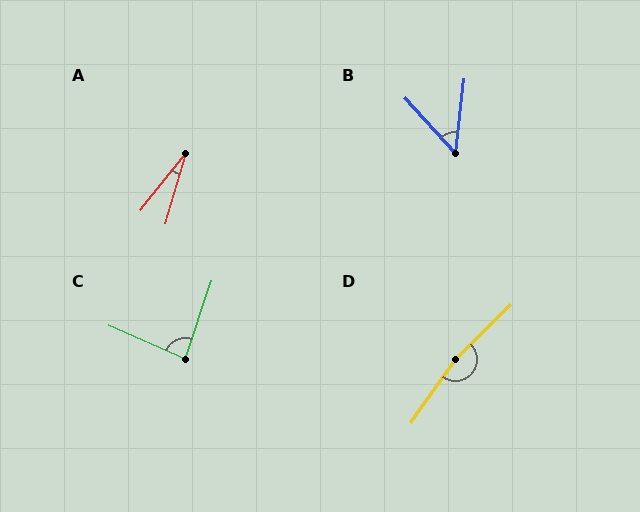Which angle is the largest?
D, at approximately 169 degrees.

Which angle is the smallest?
A, at approximately 23 degrees.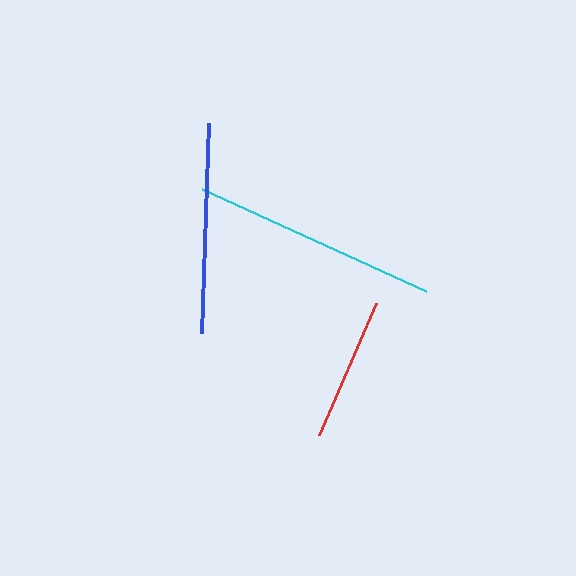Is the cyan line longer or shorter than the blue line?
The cyan line is longer than the blue line.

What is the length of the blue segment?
The blue segment is approximately 210 pixels long.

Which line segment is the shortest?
The red line is the shortest at approximately 143 pixels.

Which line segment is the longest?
The cyan line is the longest at approximately 246 pixels.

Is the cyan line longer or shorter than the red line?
The cyan line is longer than the red line.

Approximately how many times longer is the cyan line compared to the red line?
The cyan line is approximately 1.7 times the length of the red line.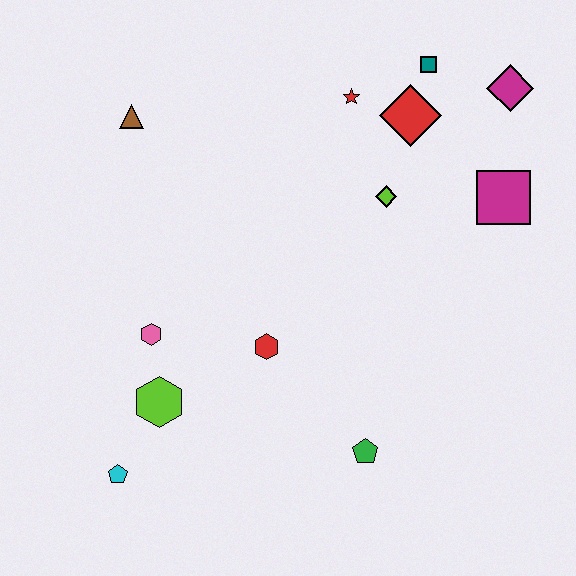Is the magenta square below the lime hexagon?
No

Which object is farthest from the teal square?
The cyan pentagon is farthest from the teal square.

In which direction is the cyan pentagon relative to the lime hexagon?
The cyan pentagon is below the lime hexagon.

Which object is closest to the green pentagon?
The red hexagon is closest to the green pentagon.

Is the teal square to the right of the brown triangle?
Yes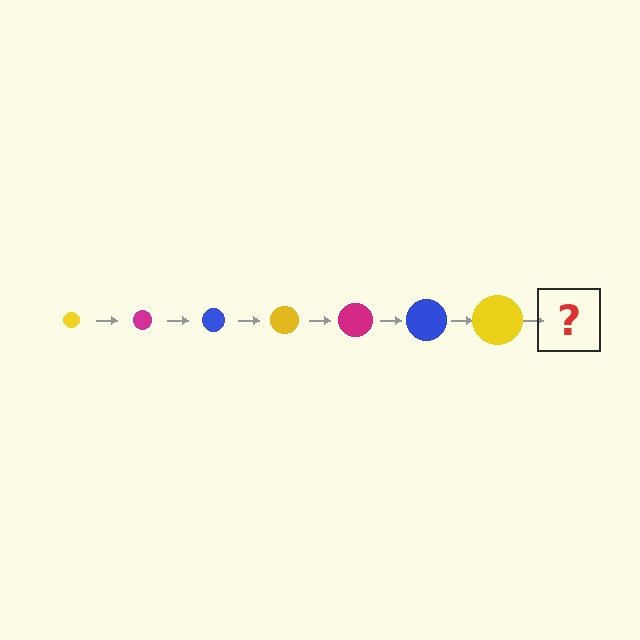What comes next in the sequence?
The next element should be a magenta circle, larger than the previous one.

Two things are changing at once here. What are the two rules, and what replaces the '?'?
The two rules are that the circle grows larger each step and the color cycles through yellow, magenta, and blue. The '?' should be a magenta circle, larger than the previous one.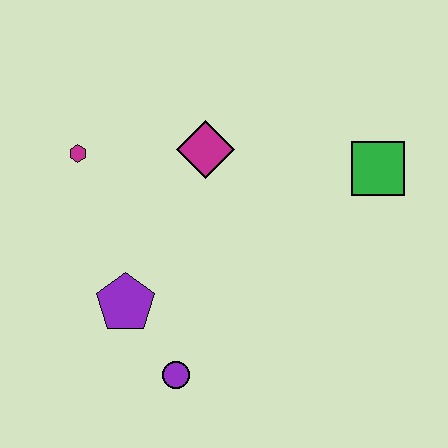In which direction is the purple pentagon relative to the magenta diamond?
The purple pentagon is below the magenta diamond.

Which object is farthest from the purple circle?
The green square is farthest from the purple circle.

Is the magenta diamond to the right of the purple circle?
Yes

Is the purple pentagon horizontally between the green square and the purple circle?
No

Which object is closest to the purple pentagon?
The purple circle is closest to the purple pentagon.